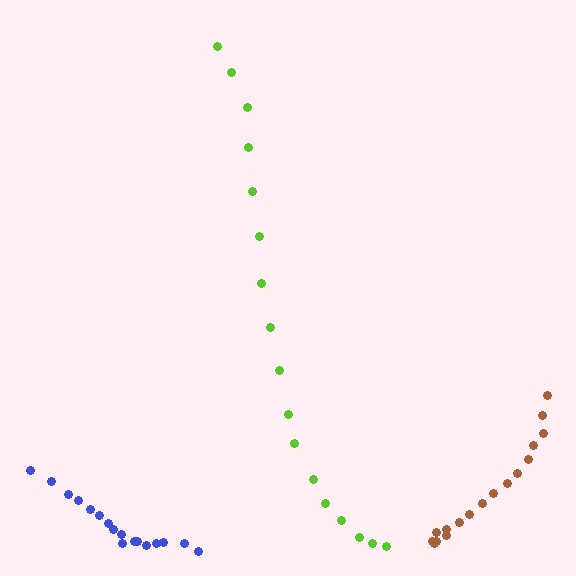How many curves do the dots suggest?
There are 3 distinct paths.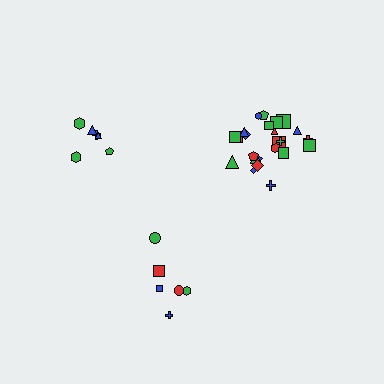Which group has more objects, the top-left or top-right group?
The top-right group.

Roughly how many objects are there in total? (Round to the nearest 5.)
Roughly 35 objects in total.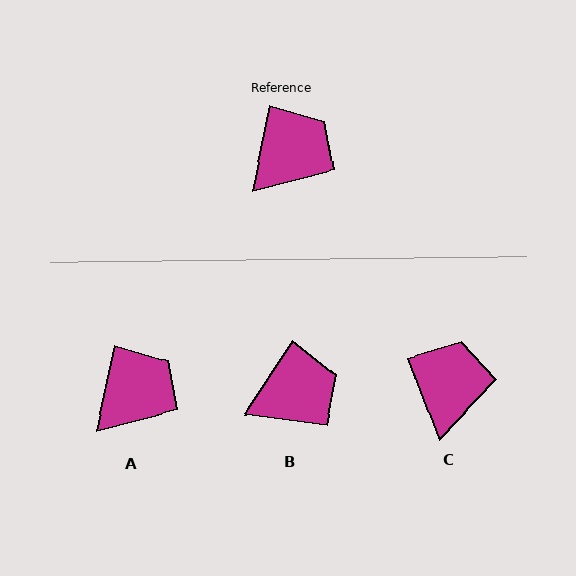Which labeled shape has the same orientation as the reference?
A.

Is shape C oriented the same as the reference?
No, it is off by about 33 degrees.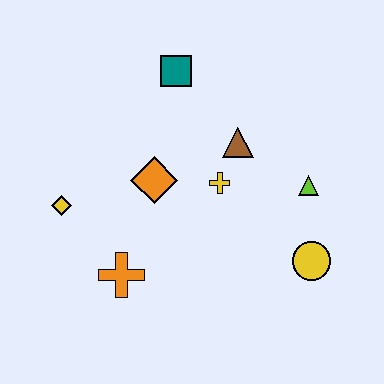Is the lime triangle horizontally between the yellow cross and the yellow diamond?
No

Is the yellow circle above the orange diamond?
No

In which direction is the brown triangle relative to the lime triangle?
The brown triangle is to the left of the lime triangle.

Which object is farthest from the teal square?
The yellow circle is farthest from the teal square.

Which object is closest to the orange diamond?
The yellow cross is closest to the orange diamond.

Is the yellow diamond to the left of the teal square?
Yes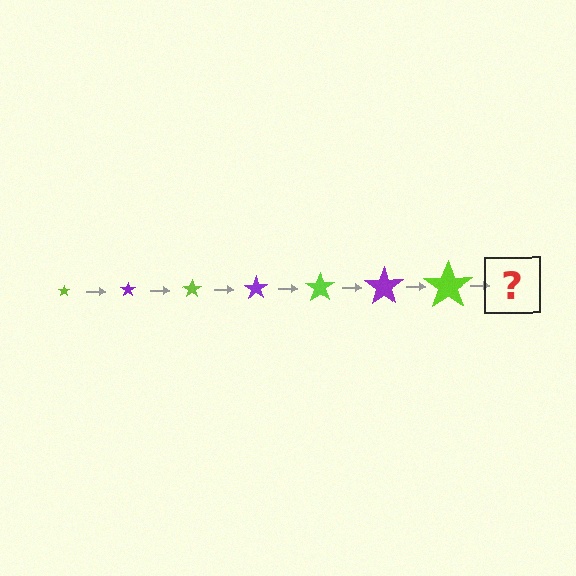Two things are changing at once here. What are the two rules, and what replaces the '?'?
The two rules are that the star grows larger each step and the color cycles through lime and purple. The '?' should be a purple star, larger than the previous one.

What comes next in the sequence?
The next element should be a purple star, larger than the previous one.